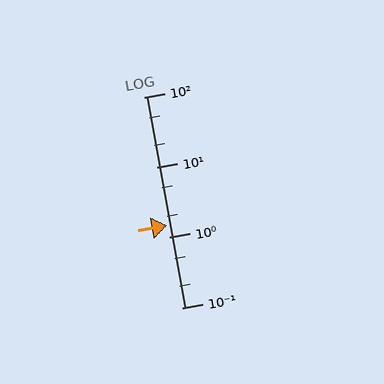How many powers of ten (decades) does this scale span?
The scale spans 3 decades, from 0.1 to 100.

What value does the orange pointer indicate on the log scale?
The pointer indicates approximately 1.5.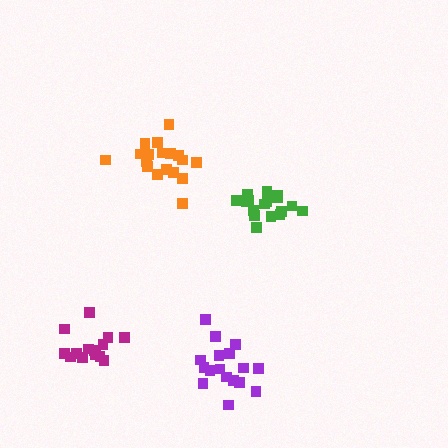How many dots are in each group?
Group 1: 17 dots, Group 2: 18 dots, Group 3: 14 dots, Group 4: 17 dots (66 total).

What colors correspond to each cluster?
The clusters are colored: green, orange, magenta, purple.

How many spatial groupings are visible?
There are 4 spatial groupings.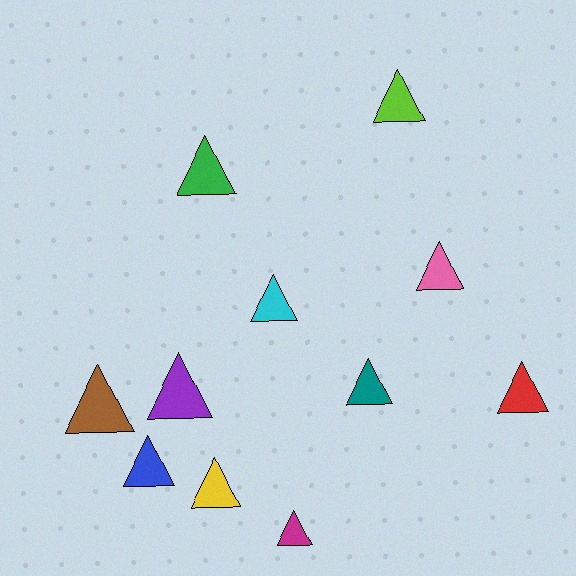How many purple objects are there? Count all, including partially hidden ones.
There is 1 purple object.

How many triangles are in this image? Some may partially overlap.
There are 11 triangles.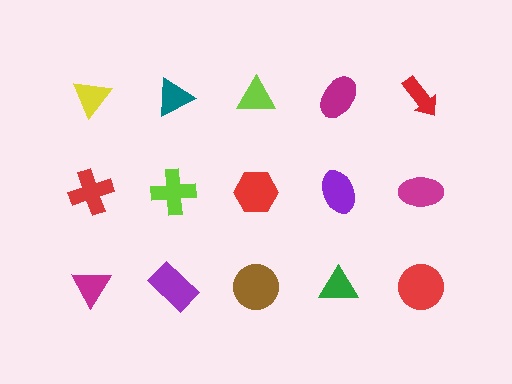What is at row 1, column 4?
A magenta ellipse.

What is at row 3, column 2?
A purple rectangle.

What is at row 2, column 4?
A purple ellipse.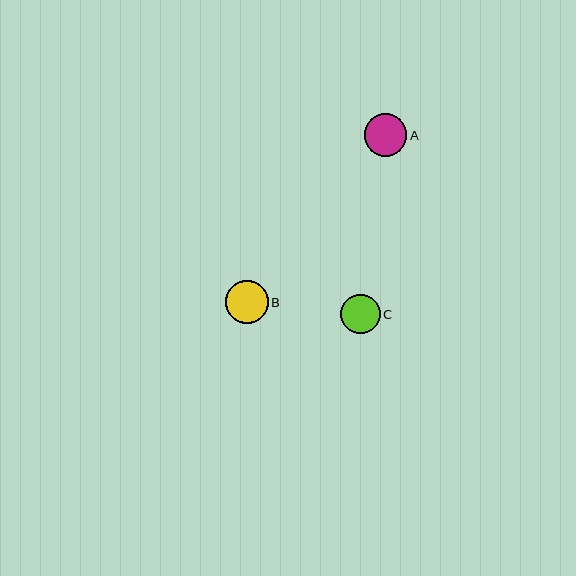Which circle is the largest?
Circle B is the largest with a size of approximately 43 pixels.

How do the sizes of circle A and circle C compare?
Circle A and circle C are approximately the same size.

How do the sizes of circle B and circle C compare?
Circle B and circle C are approximately the same size.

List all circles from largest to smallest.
From largest to smallest: B, A, C.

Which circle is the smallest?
Circle C is the smallest with a size of approximately 40 pixels.